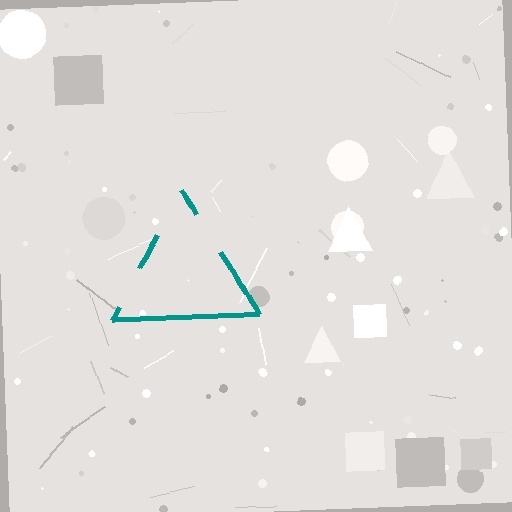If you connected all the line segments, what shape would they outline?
They would outline a triangle.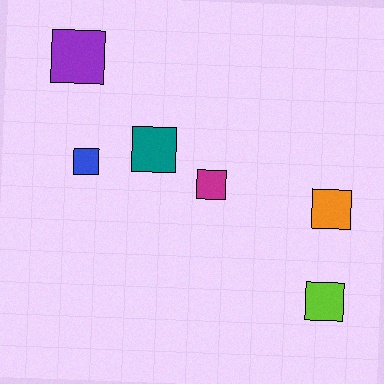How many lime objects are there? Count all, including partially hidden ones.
There is 1 lime object.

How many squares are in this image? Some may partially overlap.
There are 6 squares.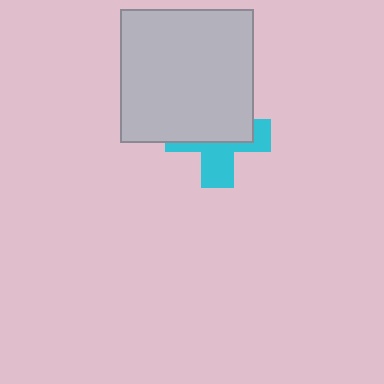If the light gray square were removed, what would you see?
You would see the complete cyan cross.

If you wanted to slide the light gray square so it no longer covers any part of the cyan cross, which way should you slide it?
Slide it up — that is the most direct way to separate the two shapes.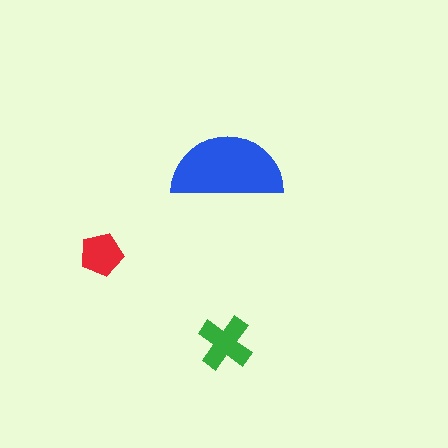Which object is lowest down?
The green cross is bottommost.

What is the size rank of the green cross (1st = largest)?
2nd.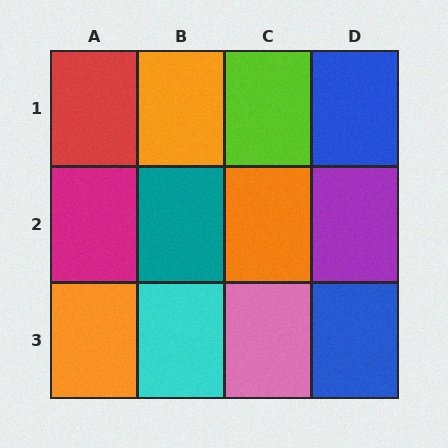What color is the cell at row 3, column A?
Orange.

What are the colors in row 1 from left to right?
Red, orange, lime, blue.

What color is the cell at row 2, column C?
Orange.